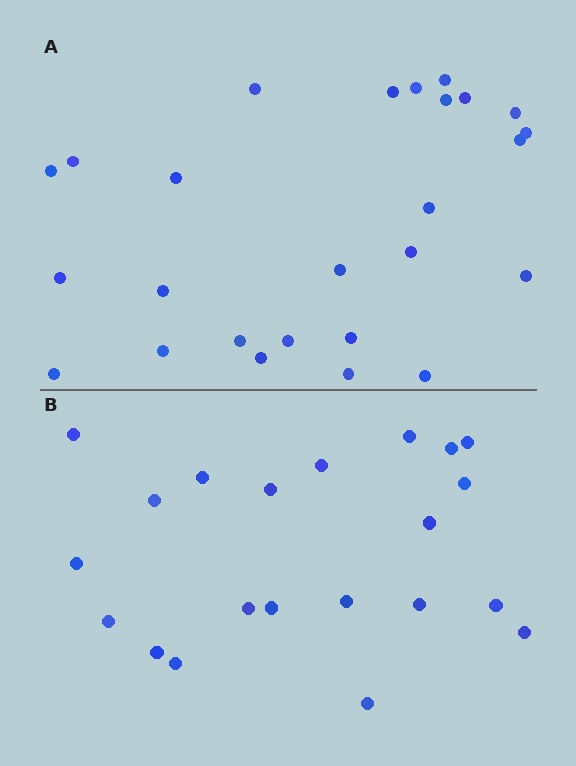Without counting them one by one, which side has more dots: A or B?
Region A (the top region) has more dots.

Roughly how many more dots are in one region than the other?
Region A has about 5 more dots than region B.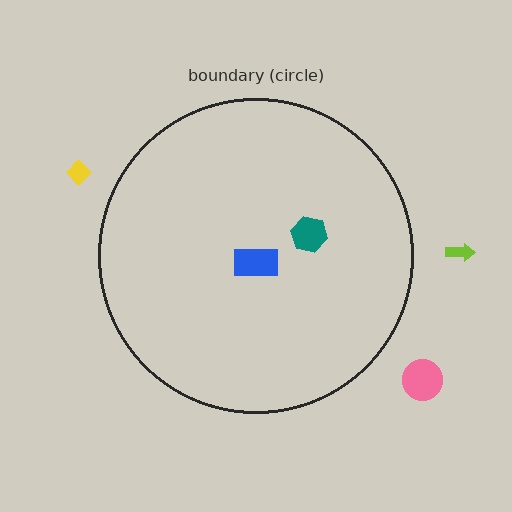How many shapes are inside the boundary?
2 inside, 3 outside.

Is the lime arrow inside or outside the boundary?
Outside.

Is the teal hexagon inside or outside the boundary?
Inside.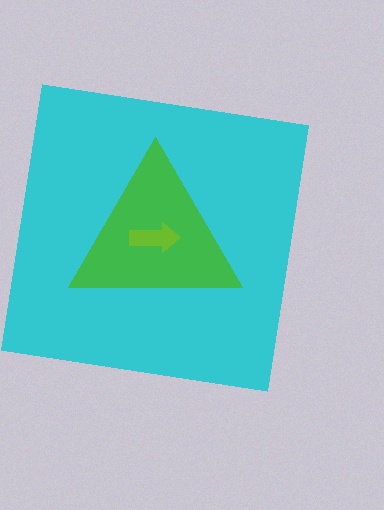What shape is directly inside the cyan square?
The green triangle.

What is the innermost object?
The lime arrow.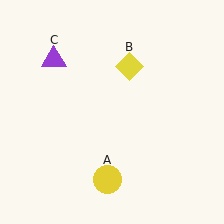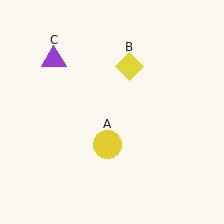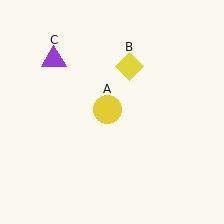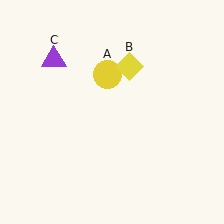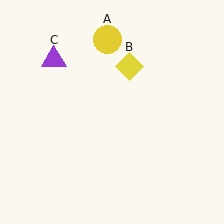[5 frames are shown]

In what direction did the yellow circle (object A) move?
The yellow circle (object A) moved up.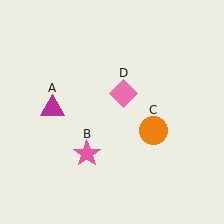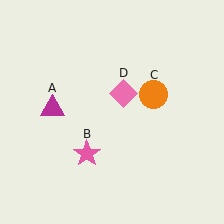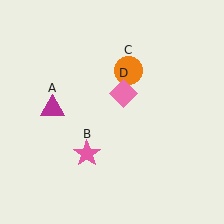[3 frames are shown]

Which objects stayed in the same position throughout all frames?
Magenta triangle (object A) and pink star (object B) and pink diamond (object D) remained stationary.